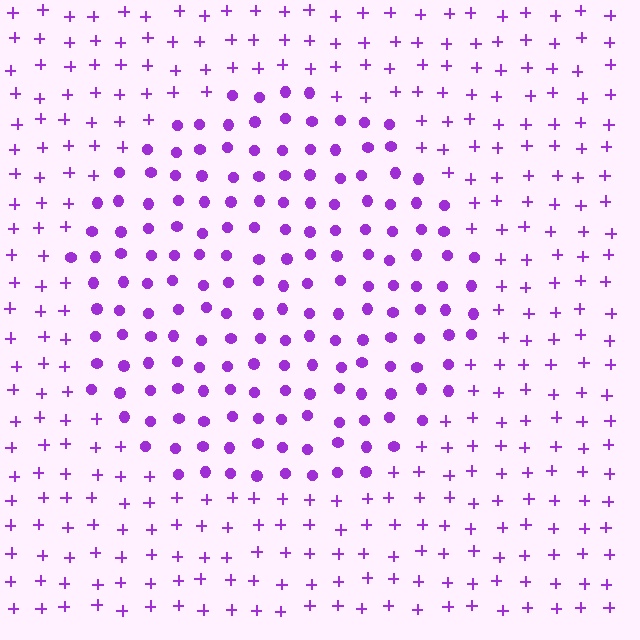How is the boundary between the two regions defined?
The boundary is defined by a change in element shape: circles inside vs. plus signs outside. All elements share the same color and spacing.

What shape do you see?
I see a circle.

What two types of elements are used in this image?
The image uses circles inside the circle region and plus signs outside it.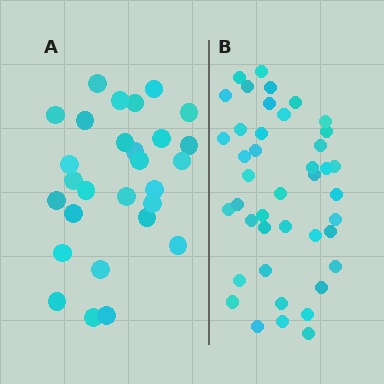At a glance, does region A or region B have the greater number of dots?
Region B (the right region) has more dots.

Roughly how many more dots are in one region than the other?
Region B has approximately 15 more dots than region A.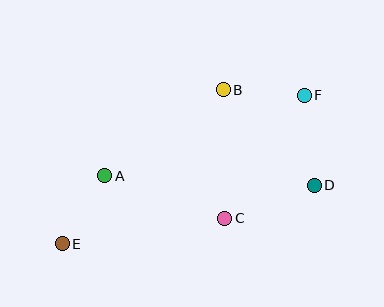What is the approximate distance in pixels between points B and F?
The distance between B and F is approximately 81 pixels.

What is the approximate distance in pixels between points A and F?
The distance between A and F is approximately 215 pixels.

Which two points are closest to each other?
Points A and E are closest to each other.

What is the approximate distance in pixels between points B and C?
The distance between B and C is approximately 129 pixels.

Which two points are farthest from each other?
Points E and F are farthest from each other.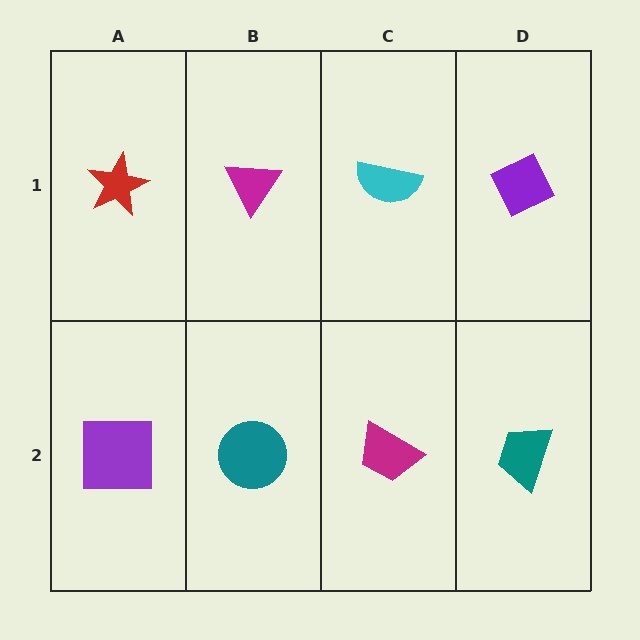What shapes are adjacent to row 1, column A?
A purple square (row 2, column A), a magenta triangle (row 1, column B).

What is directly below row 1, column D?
A teal trapezoid.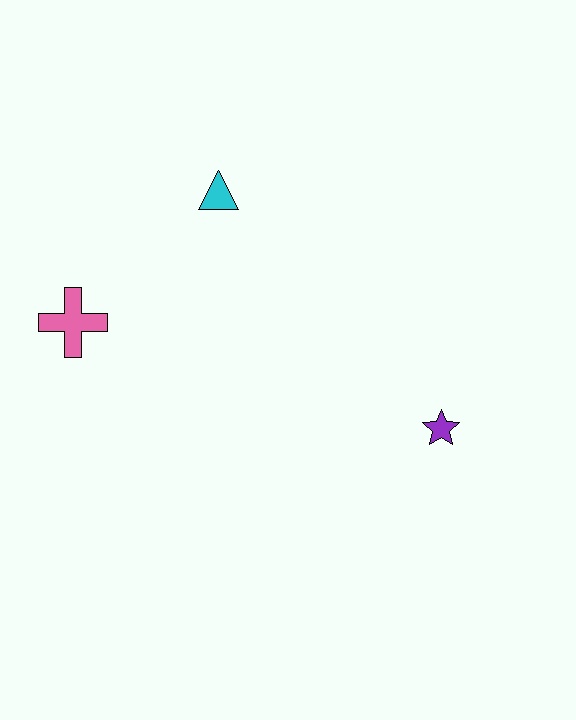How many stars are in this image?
There is 1 star.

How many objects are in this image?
There are 3 objects.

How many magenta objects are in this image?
There are no magenta objects.